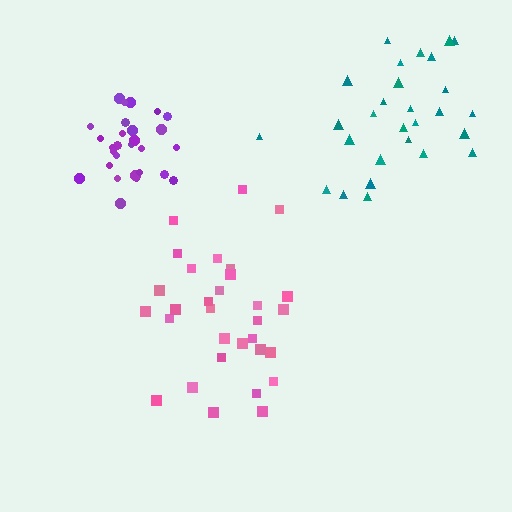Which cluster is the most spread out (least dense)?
Teal.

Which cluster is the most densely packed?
Purple.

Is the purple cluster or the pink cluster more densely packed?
Purple.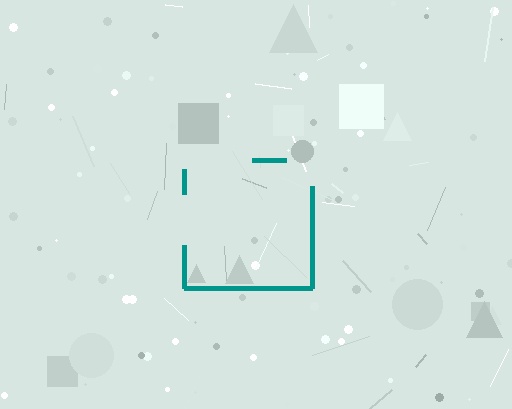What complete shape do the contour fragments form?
The contour fragments form a square.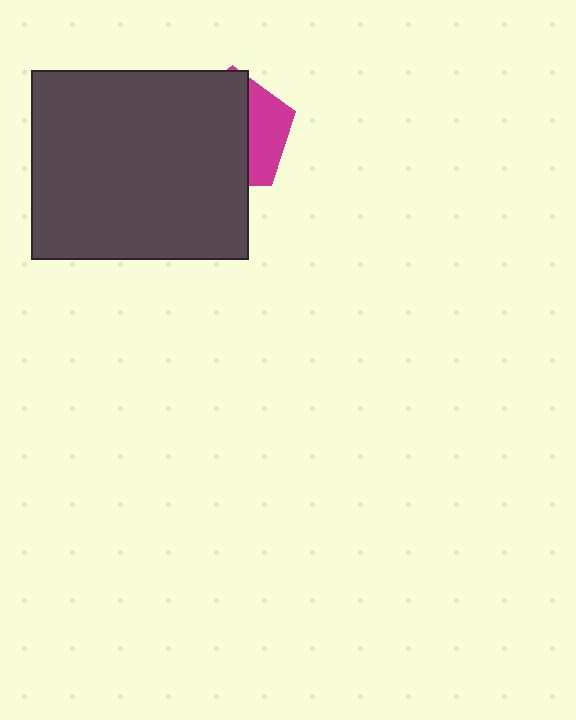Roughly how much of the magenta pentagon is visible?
A small part of it is visible (roughly 32%).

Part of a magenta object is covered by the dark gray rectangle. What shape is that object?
It is a pentagon.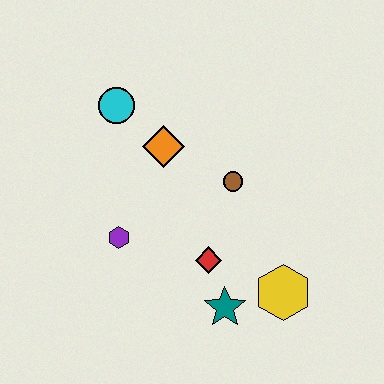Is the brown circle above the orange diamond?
No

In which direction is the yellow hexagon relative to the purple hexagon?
The yellow hexagon is to the right of the purple hexagon.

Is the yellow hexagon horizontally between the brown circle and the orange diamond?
No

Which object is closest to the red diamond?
The teal star is closest to the red diamond.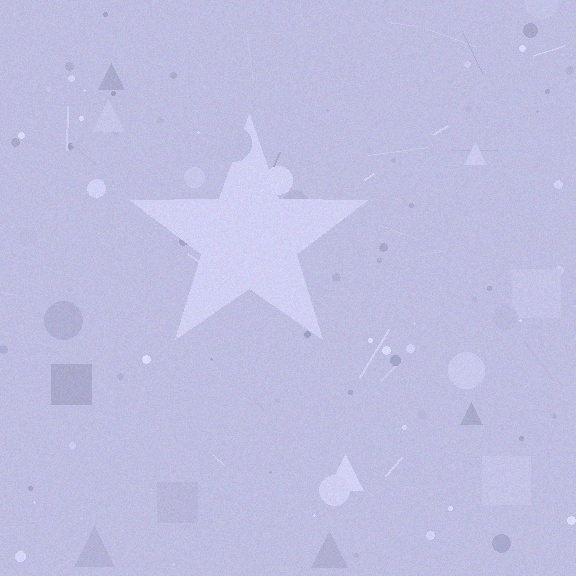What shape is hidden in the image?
A star is hidden in the image.